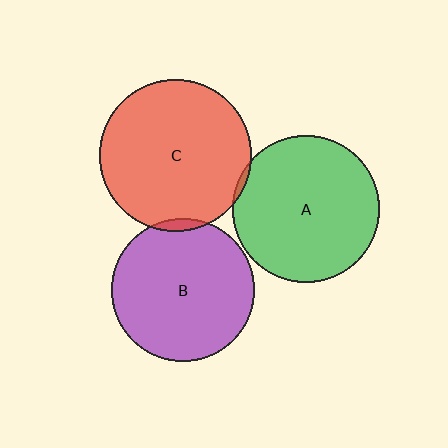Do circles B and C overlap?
Yes.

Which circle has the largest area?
Circle C (red).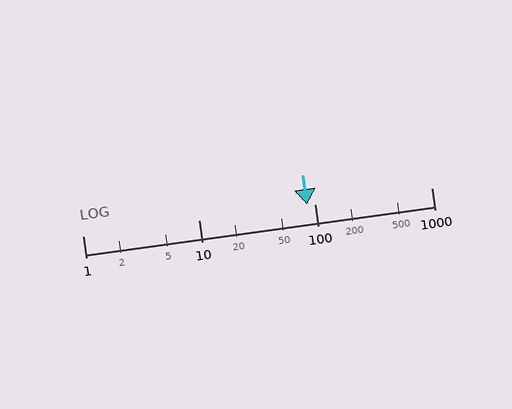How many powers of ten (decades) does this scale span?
The scale spans 3 decades, from 1 to 1000.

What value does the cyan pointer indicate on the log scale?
The pointer indicates approximately 85.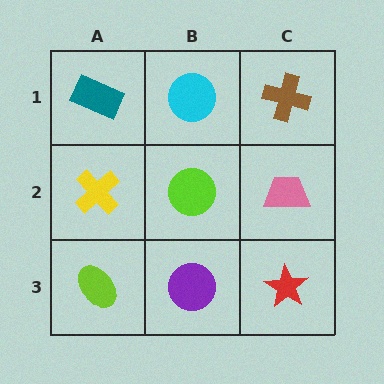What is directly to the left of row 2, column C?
A lime circle.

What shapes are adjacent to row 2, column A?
A teal rectangle (row 1, column A), a lime ellipse (row 3, column A), a lime circle (row 2, column B).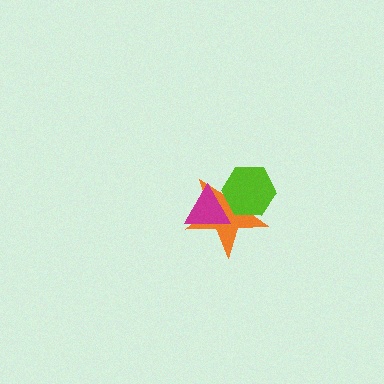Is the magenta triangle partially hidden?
Yes, it is partially covered by another shape.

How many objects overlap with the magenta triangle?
2 objects overlap with the magenta triangle.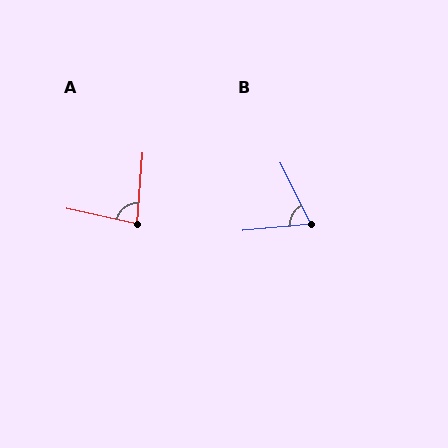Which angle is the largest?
A, at approximately 82 degrees.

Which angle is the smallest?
B, at approximately 69 degrees.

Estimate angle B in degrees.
Approximately 69 degrees.